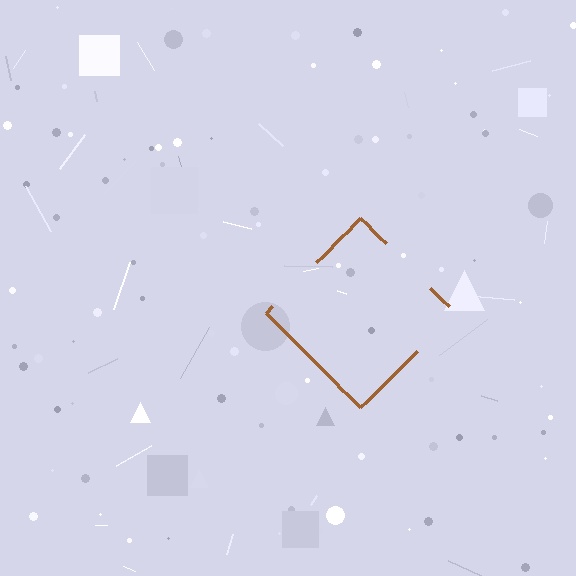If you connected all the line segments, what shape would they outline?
They would outline a diamond.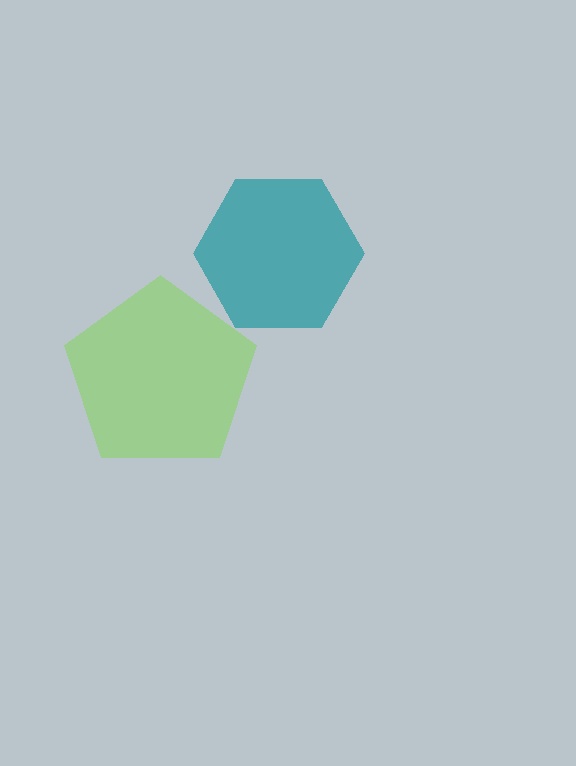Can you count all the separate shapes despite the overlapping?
Yes, there are 2 separate shapes.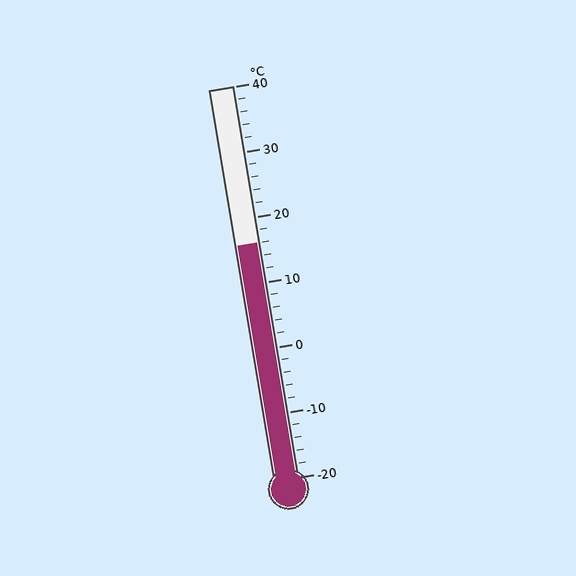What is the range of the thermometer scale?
The thermometer scale ranges from -20°C to 40°C.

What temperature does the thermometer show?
The thermometer shows approximately 16°C.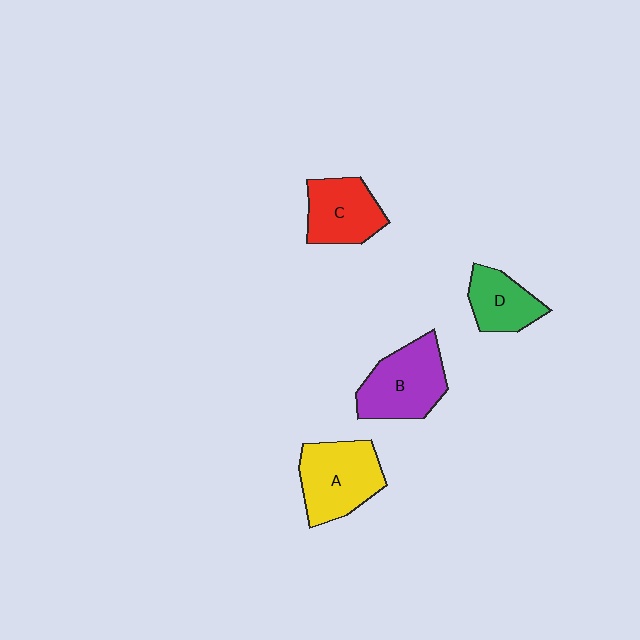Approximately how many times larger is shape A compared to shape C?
Approximately 1.2 times.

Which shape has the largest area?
Shape A (yellow).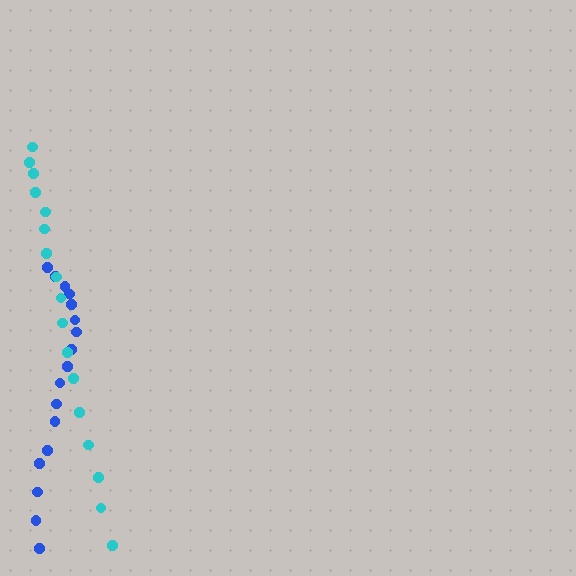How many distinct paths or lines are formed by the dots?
There are 2 distinct paths.